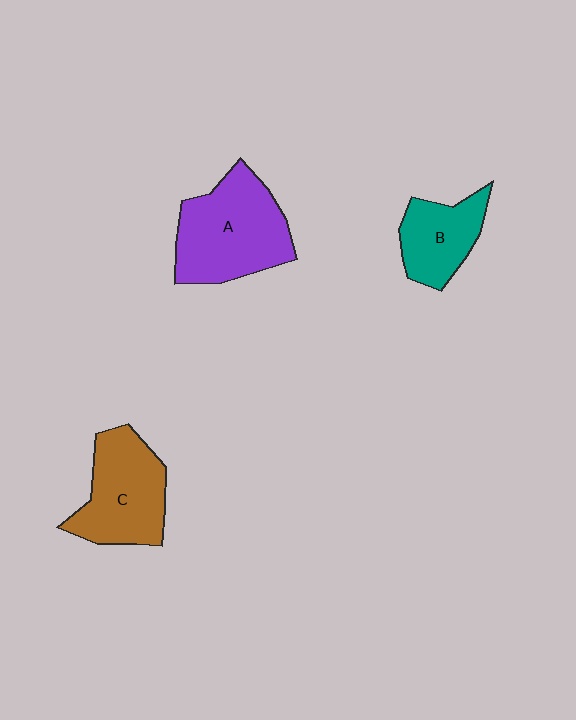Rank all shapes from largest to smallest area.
From largest to smallest: A (purple), C (brown), B (teal).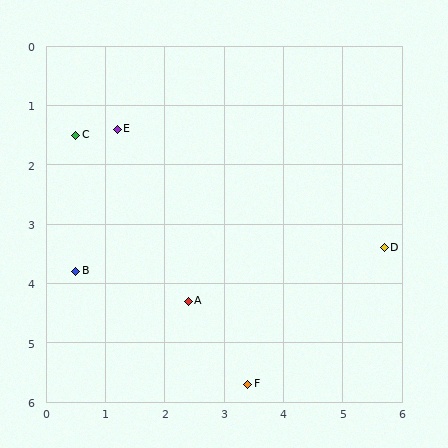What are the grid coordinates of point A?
Point A is at approximately (2.4, 4.3).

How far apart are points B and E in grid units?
Points B and E are about 2.5 grid units apart.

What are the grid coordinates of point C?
Point C is at approximately (0.5, 1.5).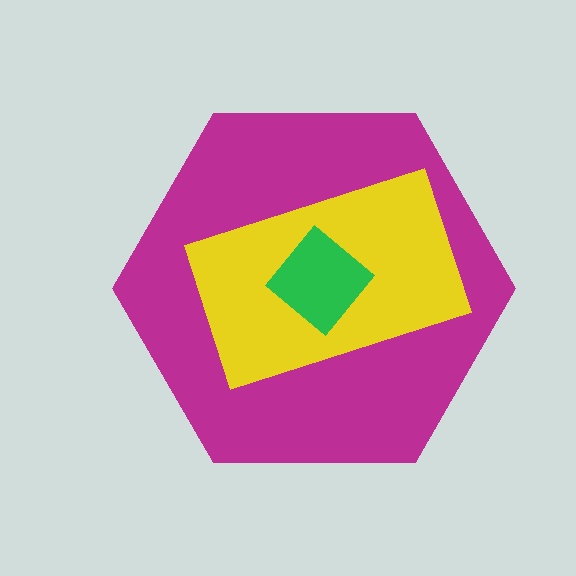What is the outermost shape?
The magenta hexagon.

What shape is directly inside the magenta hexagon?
The yellow rectangle.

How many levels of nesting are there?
3.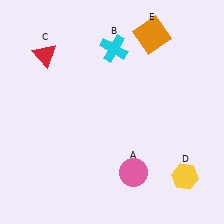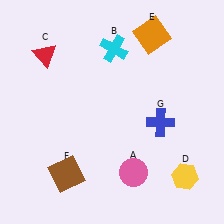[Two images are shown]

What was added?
A brown square (F), a blue cross (G) were added in Image 2.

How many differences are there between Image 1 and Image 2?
There are 2 differences between the two images.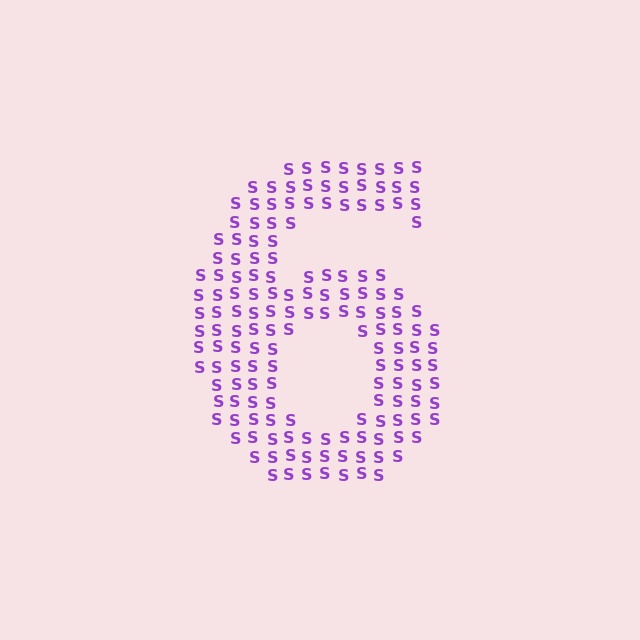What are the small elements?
The small elements are letter S's.